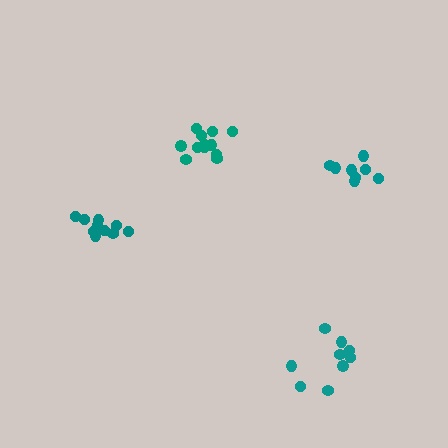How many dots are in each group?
Group 1: 12 dots, Group 2: 9 dots, Group 3: 10 dots, Group 4: 8 dots (39 total).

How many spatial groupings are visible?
There are 4 spatial groupings.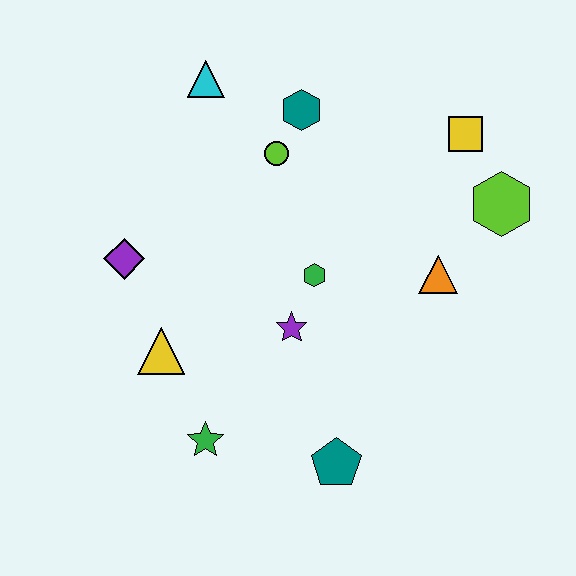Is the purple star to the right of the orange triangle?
No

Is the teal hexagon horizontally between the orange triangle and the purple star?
Yes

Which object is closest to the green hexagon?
The purple star is closest to the green hexagon.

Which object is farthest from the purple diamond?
The lime hexagon is farthest from the purple diamond.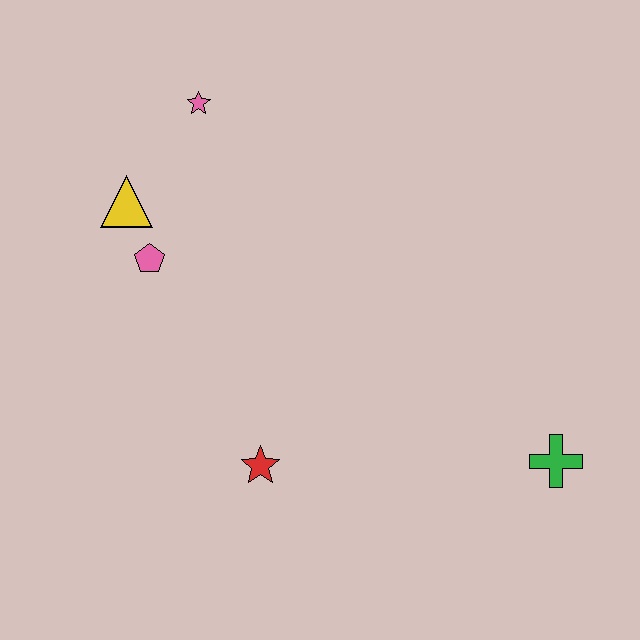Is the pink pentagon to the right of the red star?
No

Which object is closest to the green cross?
The red star is closest to the green cross.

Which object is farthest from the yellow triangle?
The green cross is farthest from the yellow triangle.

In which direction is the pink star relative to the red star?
The pink star is above the red star.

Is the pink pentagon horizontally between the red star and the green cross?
No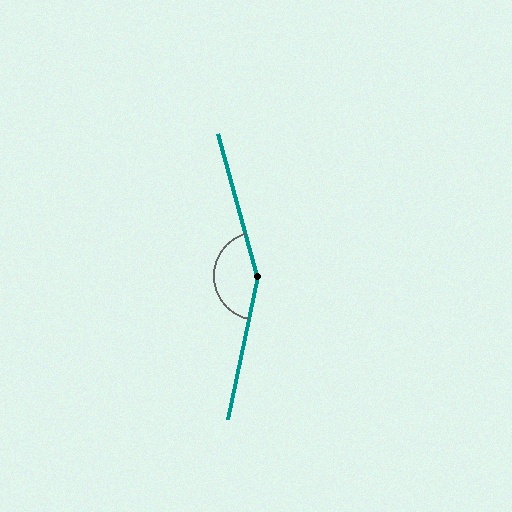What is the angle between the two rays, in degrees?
Approximately 152 degrees.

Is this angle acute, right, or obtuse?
It is obtuse.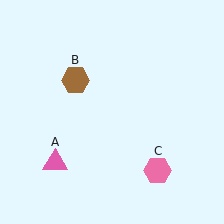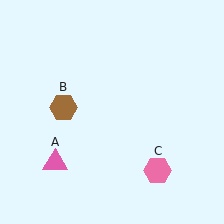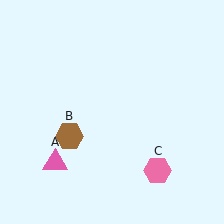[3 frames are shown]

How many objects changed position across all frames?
1 object changed position: brown hexagon (object B).